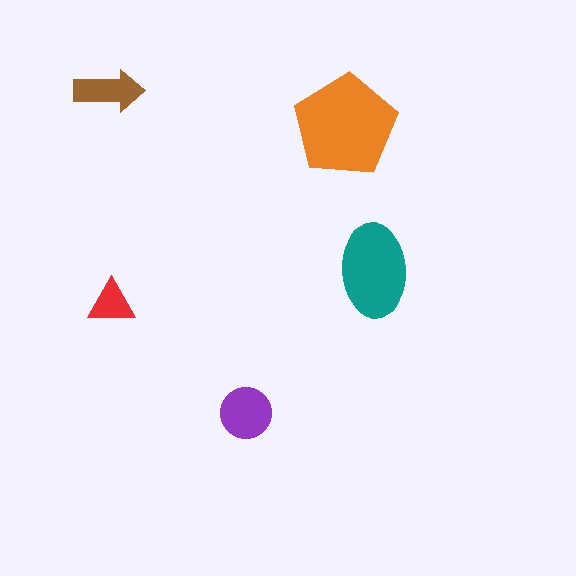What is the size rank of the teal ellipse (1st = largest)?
2nd.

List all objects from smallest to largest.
The red triangle, the brown arrow, the purple circle, the teal ellipse, the orange pentagon.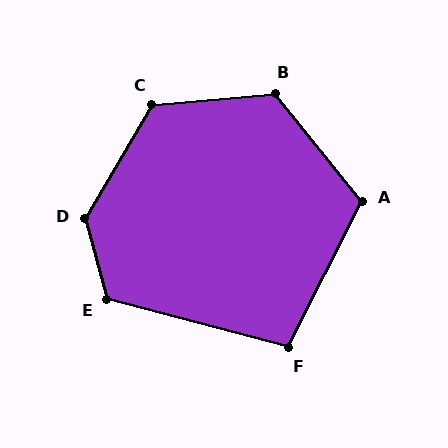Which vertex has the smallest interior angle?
F, at approximately 102 degrees.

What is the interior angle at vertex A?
Approximately 115 degrees (obtuse).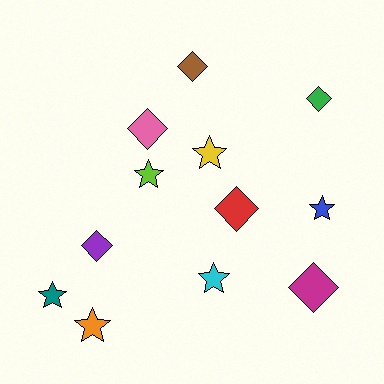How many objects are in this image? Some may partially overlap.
There are 12 objects.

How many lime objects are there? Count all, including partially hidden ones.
There is 1 lime object.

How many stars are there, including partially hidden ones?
There are 6 stars.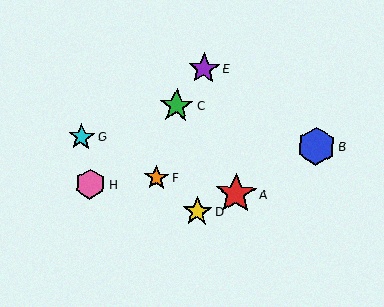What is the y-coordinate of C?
Object C is at y≈106.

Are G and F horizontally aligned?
No, G is at y≈137 and F is at y≈178.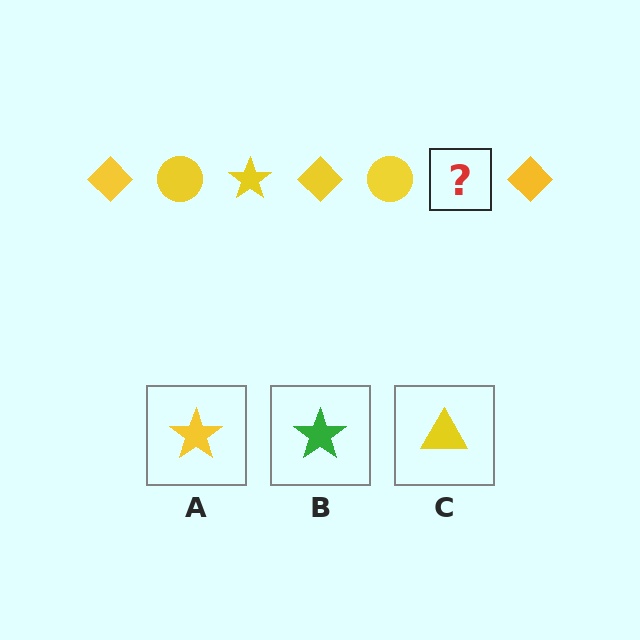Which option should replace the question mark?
Option A.